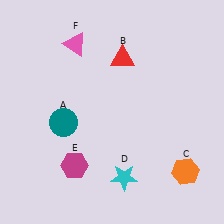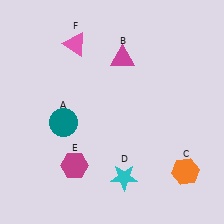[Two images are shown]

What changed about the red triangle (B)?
In Image 1, B is red. In Image 2, it changed to magenta.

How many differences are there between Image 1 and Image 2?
There is 1 difference between the two images.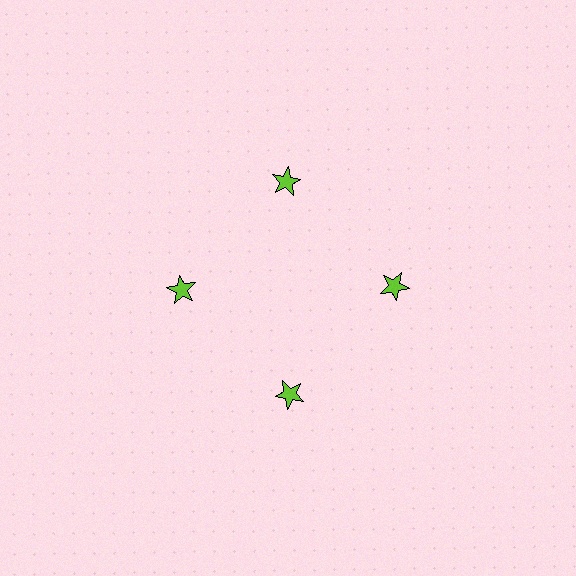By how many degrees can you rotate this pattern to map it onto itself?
The pattern maps onto itself every 90 degrees of rotation.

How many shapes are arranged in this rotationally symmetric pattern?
There are 4 shapes, arranged in 4 groups of 1.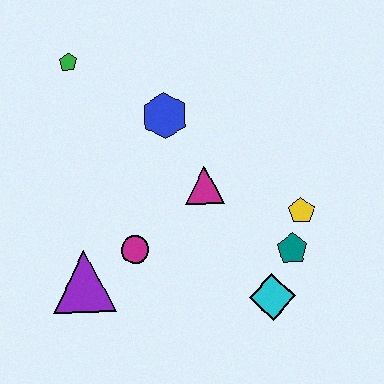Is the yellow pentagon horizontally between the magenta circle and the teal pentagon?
No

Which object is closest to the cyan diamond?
The teal pentagon is closest to the cyan diamond.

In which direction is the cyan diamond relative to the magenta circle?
The cyan diamond is to the right of the magenta circle.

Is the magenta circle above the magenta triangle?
No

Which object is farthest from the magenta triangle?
The green pentagon is farthest from the magenta triangle.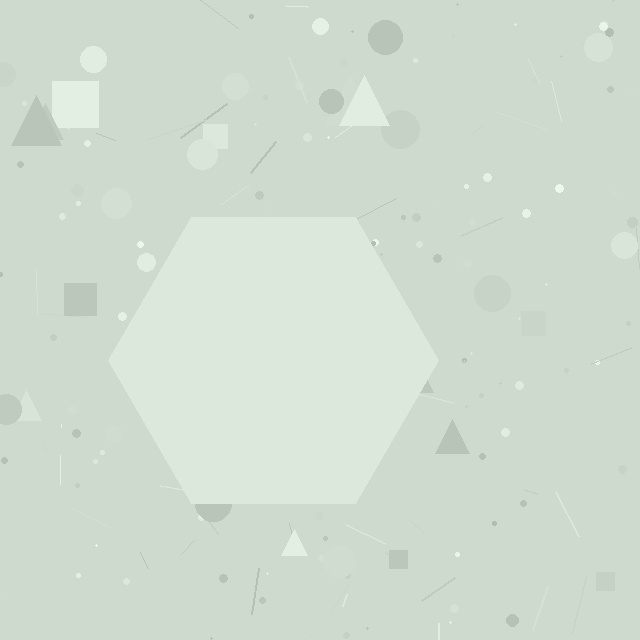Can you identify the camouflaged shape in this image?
The camouflaged shape is a hexagon.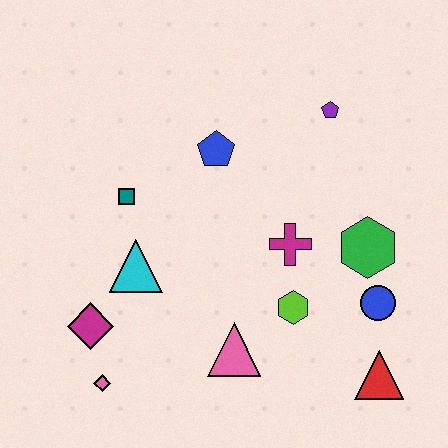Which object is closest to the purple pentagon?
The blue pentagon is closest to the purple pentagon.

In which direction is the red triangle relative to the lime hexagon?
The red triangle is to the right of the lime hexagon.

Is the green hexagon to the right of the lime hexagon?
Yes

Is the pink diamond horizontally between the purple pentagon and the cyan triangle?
No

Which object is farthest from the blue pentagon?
The red triangle is farthest from the blue pentagon.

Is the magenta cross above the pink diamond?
Yes